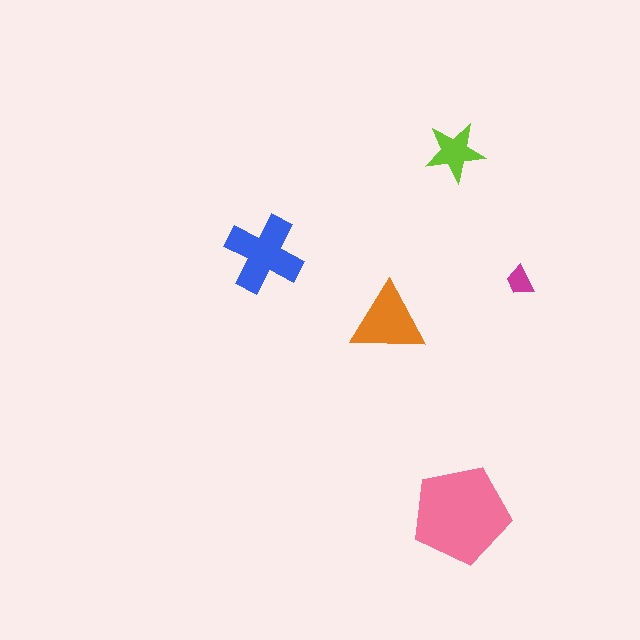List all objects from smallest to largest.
The magenta trapezoid, the lime star, the orange triangle, the blue cross, the pink pentagon.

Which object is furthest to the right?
The magenta trapezoid is rightmost.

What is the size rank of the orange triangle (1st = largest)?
3rd.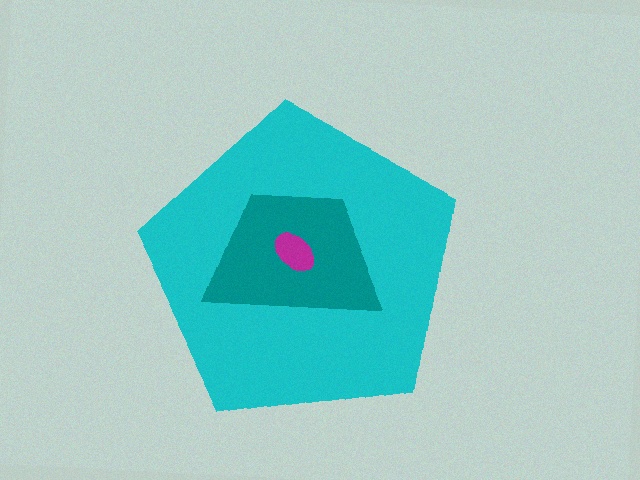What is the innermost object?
The magenta ellipse.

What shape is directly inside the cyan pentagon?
The teal trapezoid.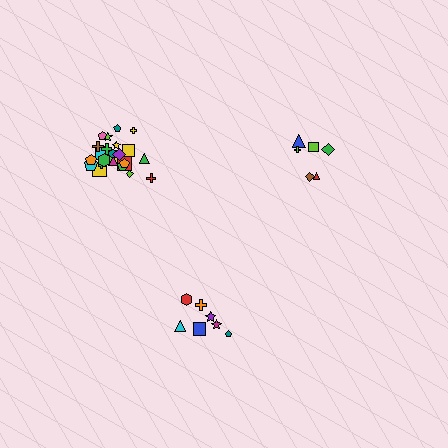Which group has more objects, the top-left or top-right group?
The top-left group.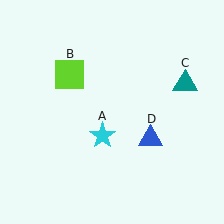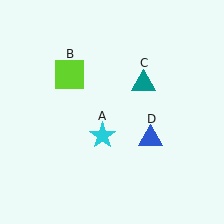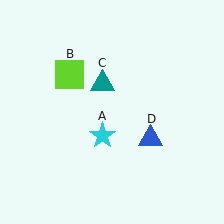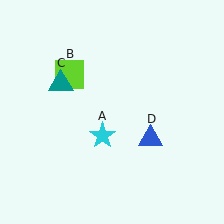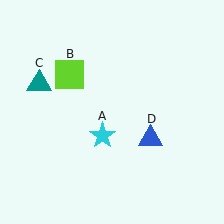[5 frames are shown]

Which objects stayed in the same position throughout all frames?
Cyan star (object A) and lime square (object B) and blue triangle (object D) remained stationary.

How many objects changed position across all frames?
1 object changed position: teal triangle (object C).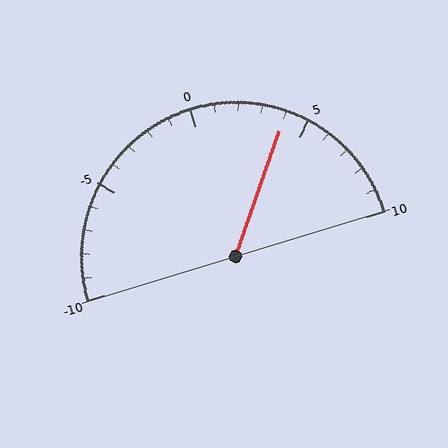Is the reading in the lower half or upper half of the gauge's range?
The reading is in the upper half of the range (-10 to 10).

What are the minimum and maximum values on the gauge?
The gauge ranges from -10 to 10.